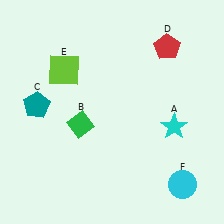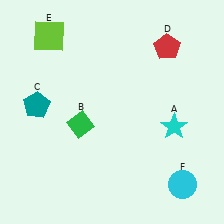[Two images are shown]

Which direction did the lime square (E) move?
The lime square (E) moved up.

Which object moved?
The lime square (E) moved up.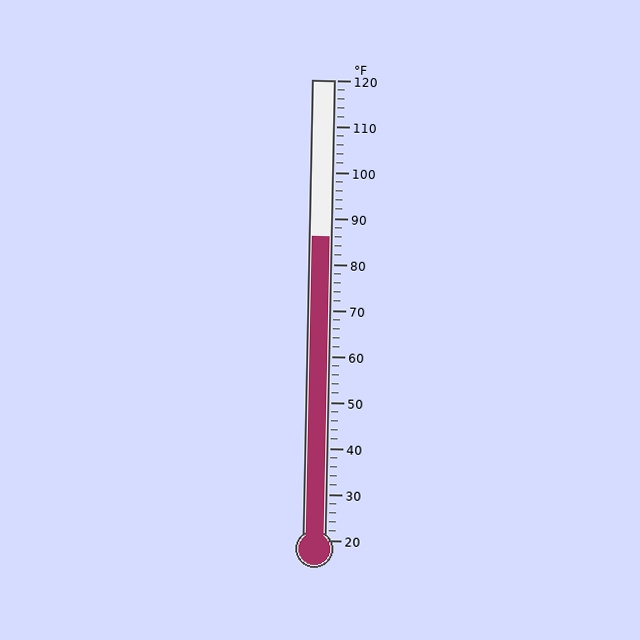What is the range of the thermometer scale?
The thermometer scale ranges from 20°F to 120°F.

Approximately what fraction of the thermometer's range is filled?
The thermometer is filled to approximately 65% of its range.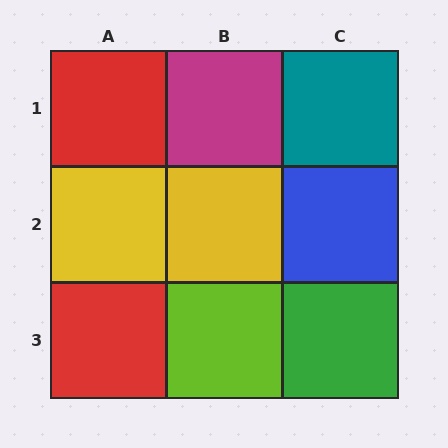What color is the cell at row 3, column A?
Red.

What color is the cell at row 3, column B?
Lime.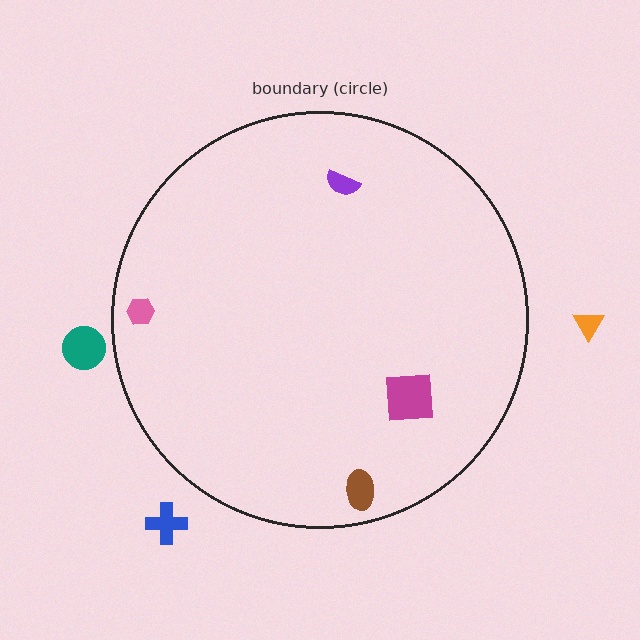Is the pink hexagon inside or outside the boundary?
Inside.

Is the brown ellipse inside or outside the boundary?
Inside.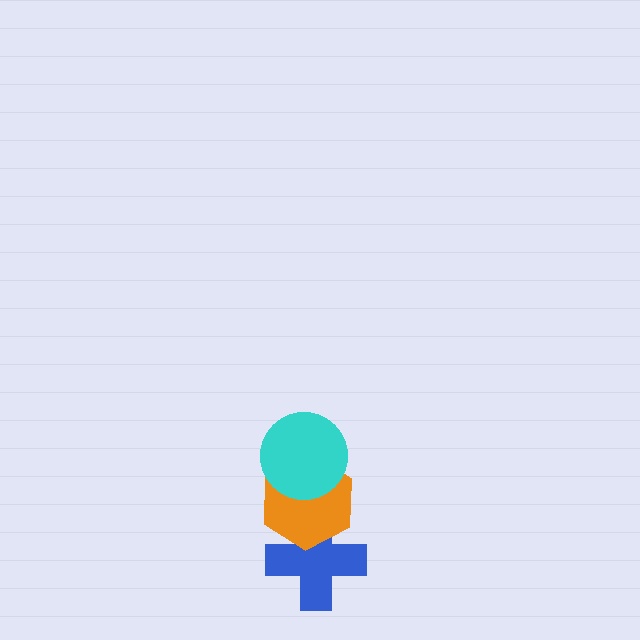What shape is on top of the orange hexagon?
The cyan circle is on top of the orange hexagon.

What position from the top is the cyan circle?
The cyan circle is 1st from the top.